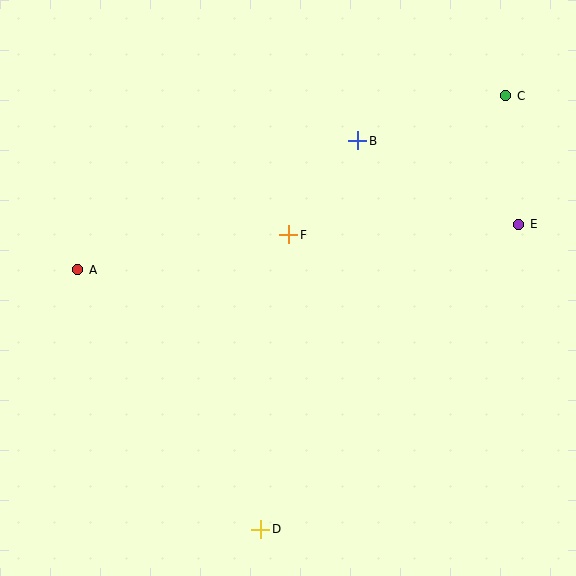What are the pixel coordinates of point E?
Point E is at (519, 224).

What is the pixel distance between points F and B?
The distance between F and B is 117 pixels.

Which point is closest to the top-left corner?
Point A is closest to the top-left corner.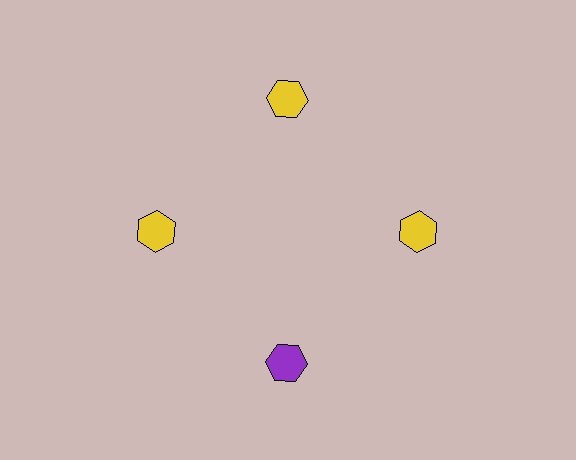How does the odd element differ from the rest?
It has a different color: purple instead of yellow.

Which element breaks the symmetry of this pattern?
The purple hexagon at roughly the 6 o'clock position breaks the symmetry. All other shapes are yellow hexagons.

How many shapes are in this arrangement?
There are 4 shapes arranged in a ring pattern.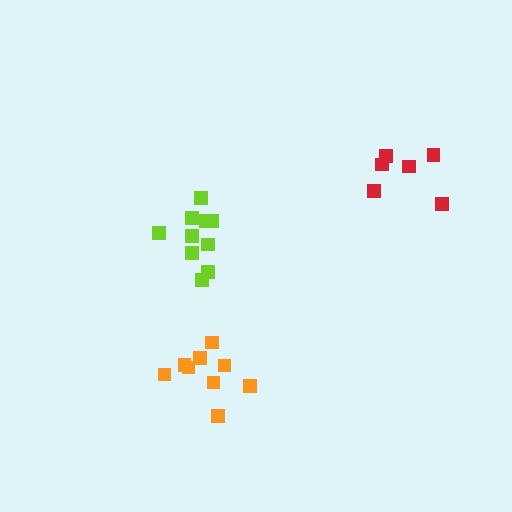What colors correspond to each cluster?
The clusters are colored: red, lime, orange.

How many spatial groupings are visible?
There are 3 spatial groupings.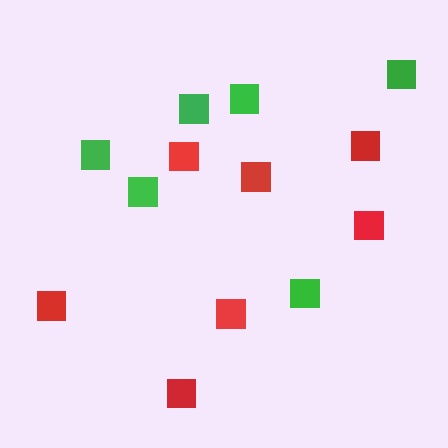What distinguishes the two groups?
There are 2 groups: one group of red squares (7) and one group of green squares (6).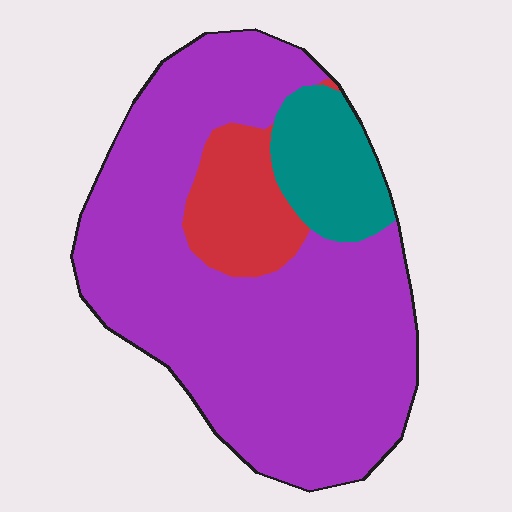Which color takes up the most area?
Purple, at roughly 75%.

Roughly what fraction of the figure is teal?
Teal covers roughly 10% of the figure.